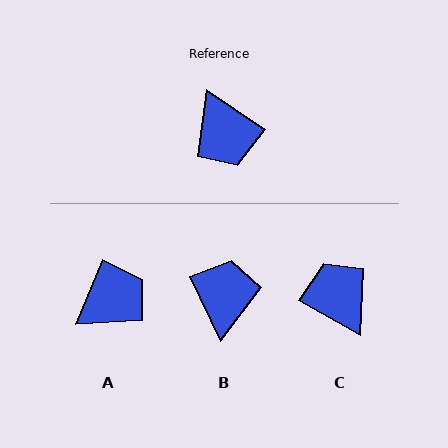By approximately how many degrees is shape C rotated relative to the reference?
Approximately 176 degrees clockwise.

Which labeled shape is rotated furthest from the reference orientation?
C, about 176 degrees away.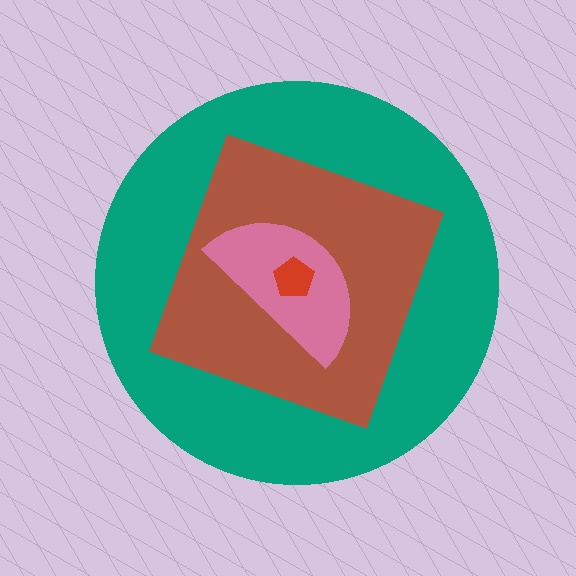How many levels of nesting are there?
4.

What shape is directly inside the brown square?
The pink semicircle.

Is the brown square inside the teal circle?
Yes.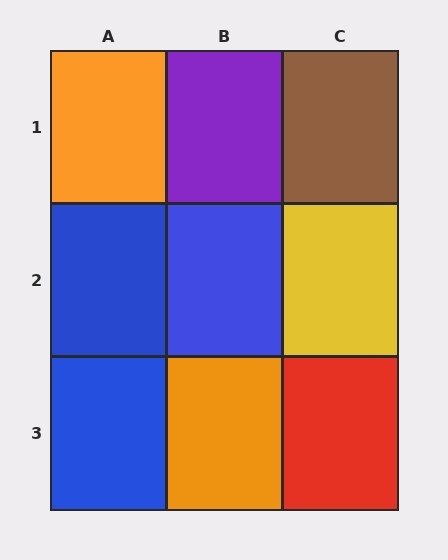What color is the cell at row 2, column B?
Blue.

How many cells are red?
1 cell is red.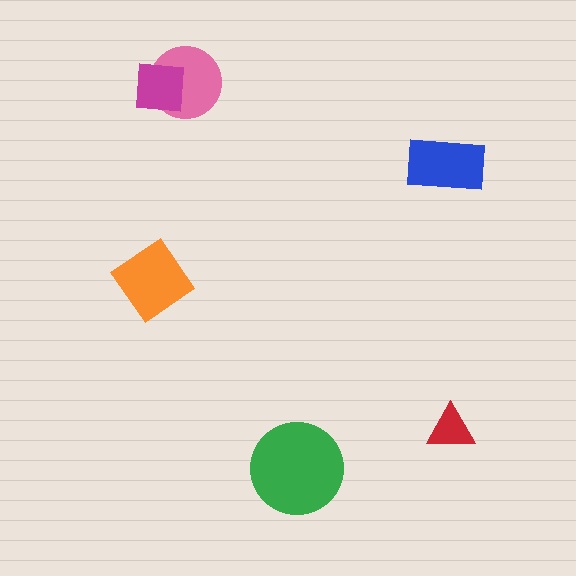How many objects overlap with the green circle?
0 objects overlap with the green circle.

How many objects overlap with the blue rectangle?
0 objects overlap with the blue rectangle.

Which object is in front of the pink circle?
The magenta square is in front of the pink circle.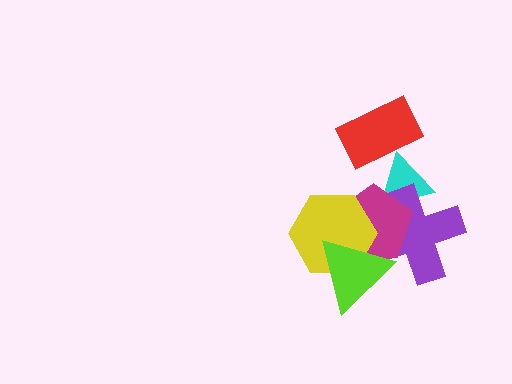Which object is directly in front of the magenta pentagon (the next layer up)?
The yellow hexagon is directly in front of the magenta pentagon.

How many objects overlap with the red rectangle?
1 object overlaps with the red rectangle.